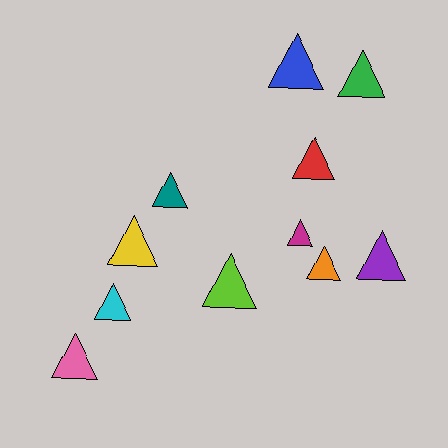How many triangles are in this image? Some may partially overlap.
There are 11 triangles.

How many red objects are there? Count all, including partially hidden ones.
There is 1 red object.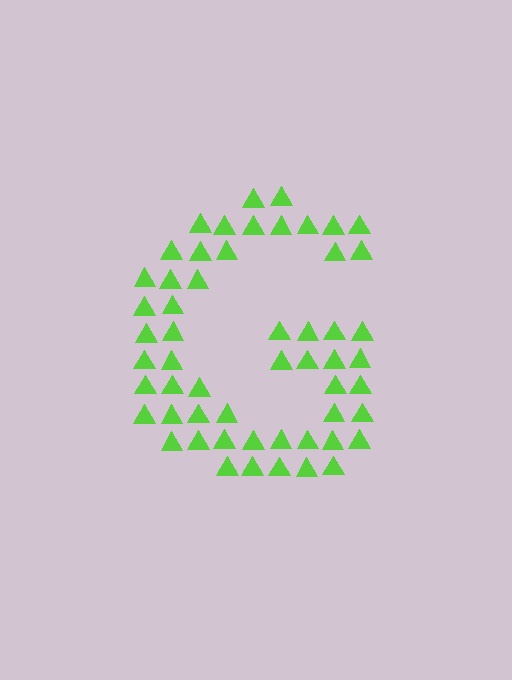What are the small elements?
The small elements are triangles.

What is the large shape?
The large shape is the letter G.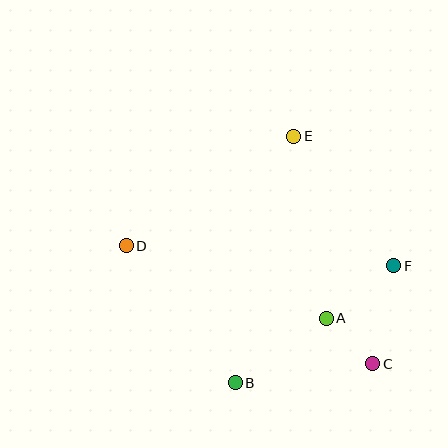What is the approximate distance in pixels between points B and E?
The distance between B and E is approximately 253 pixels.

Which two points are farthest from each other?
Points C and D are farthest from each other.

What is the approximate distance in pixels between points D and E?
The distance between D and E is approximately 201 pixels.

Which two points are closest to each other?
Points A and C are closest to each other.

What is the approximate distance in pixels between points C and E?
The distance between C and E is approximately 241 pixels.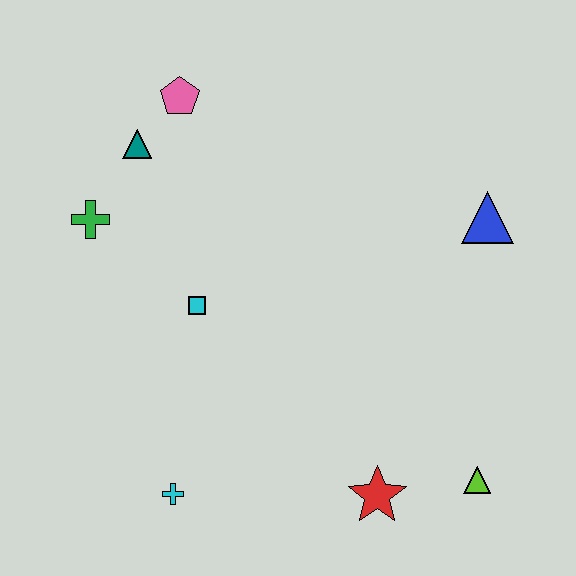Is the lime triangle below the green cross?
Yes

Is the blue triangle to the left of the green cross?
No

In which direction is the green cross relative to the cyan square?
The green cross is to the left of the cyan square.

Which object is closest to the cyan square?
The green cross is closest to the cyan square.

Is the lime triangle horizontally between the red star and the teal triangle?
No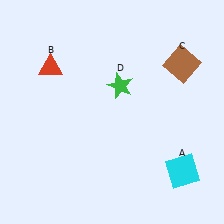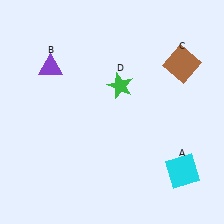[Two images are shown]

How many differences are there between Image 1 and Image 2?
There is 1 difference between the two images.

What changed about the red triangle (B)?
In Image 1, B is red. In Image 2, it changed to purple.